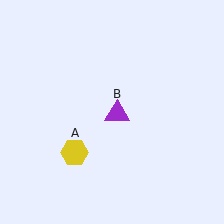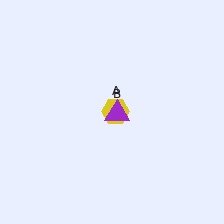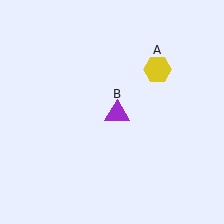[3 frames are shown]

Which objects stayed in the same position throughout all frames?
Purple triangle (object B) remained stationary.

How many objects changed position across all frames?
1 object changed position: yellow hexagon (object A).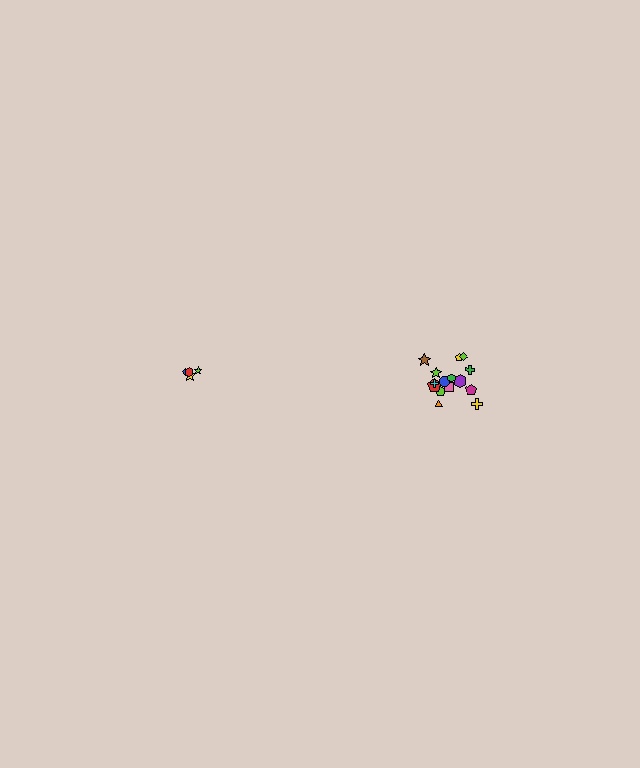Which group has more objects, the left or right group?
The right group.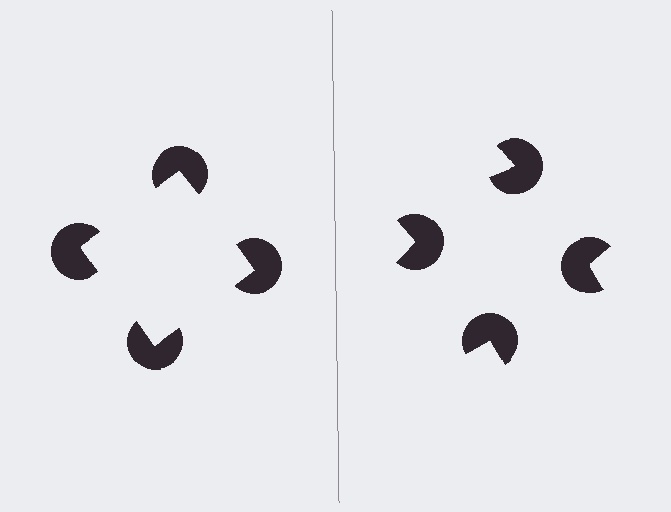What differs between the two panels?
The pac-man discs are positioned identically on both sides; only the wedge orientations differ. On the left they align to a square; on the right they are misaligned.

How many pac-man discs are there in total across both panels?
8 — 4 on each side.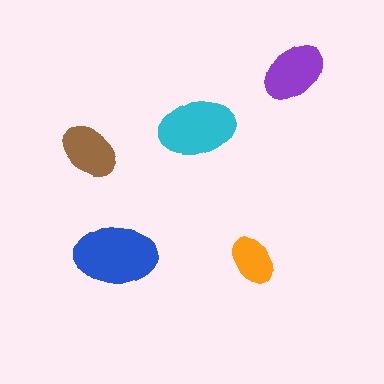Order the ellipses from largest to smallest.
the blue one, the cyan one, the purple one, the brown one, the orange one.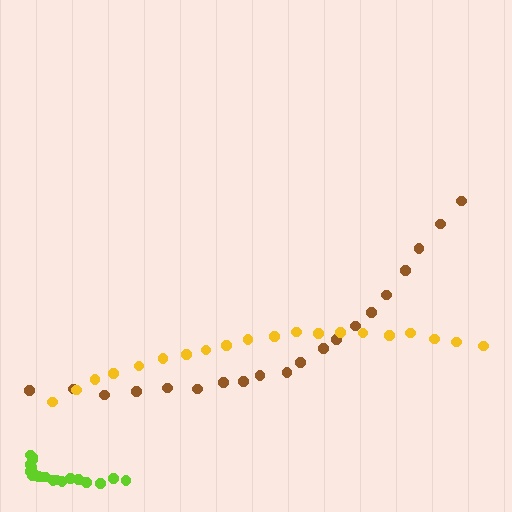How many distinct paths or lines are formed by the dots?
There are 3 distinct paths.